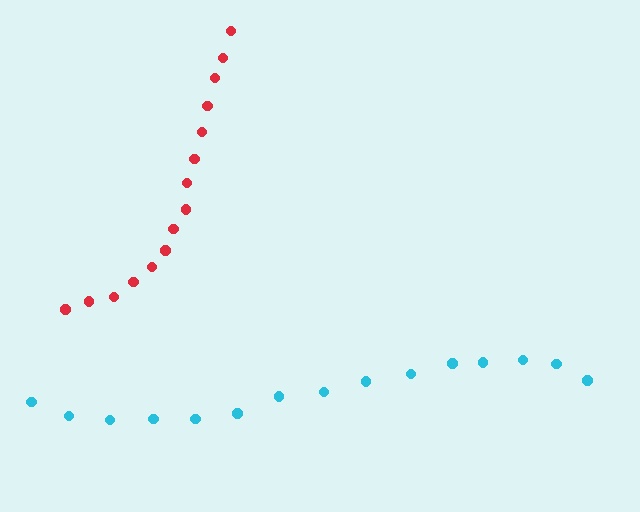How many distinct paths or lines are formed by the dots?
There are 2 distinct paths.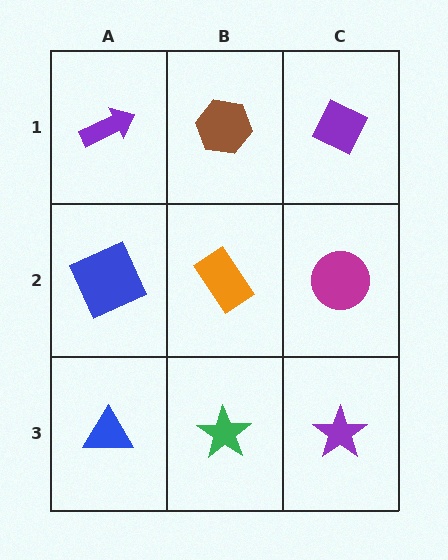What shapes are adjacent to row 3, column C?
A magenta circle (row 2, column C), a green star (row 3, column B).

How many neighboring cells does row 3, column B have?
3.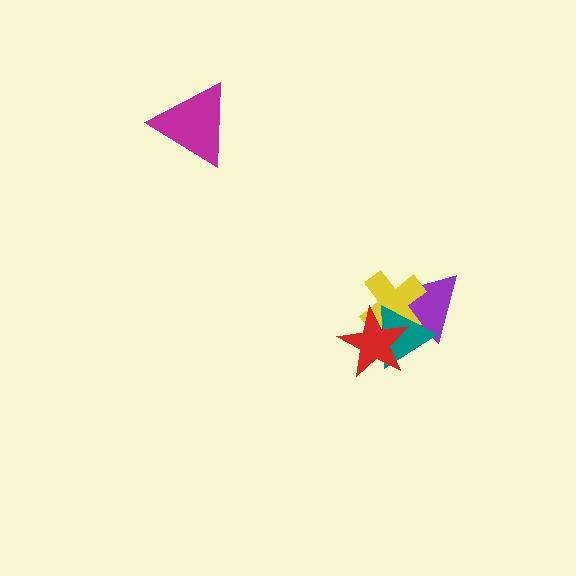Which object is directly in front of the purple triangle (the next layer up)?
The yellow cross is directly in front of the purple triangle.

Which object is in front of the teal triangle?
The red star is in front of the teal triangle.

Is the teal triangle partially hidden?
Yes, it is partially covered by another shape.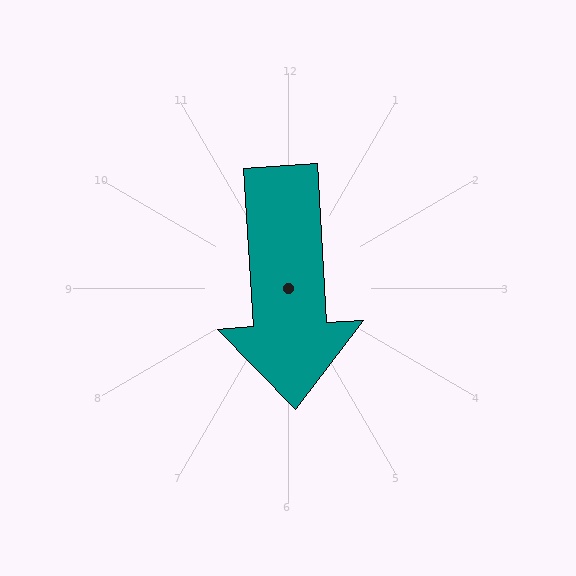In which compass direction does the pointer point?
South.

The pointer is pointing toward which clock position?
Roughly 6 o'clock.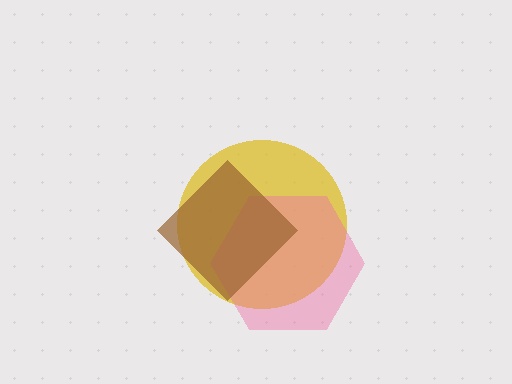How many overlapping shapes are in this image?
There are 3 overlapping shapes in the image.